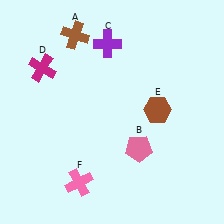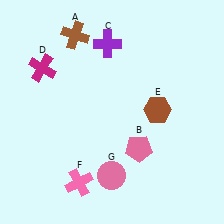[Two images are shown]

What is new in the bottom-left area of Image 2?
A pink circle (G) was added in the bottom-left area of Image 2.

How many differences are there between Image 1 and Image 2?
There is 1 difference between the two images.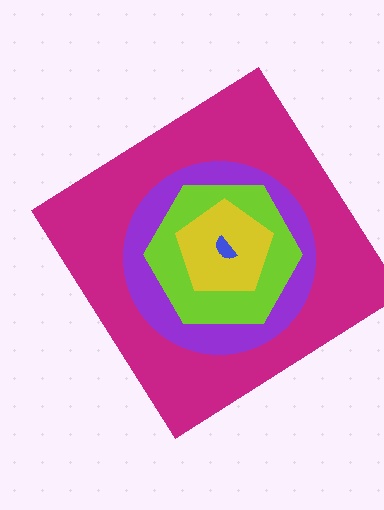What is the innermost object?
The blue semicircle.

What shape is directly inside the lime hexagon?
The yellow pentagon.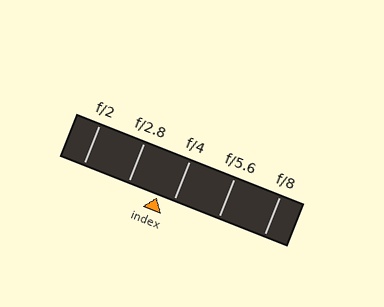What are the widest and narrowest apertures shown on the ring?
The widest aperture shown is f/2 and the narrowest is f/8.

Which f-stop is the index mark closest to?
The index mark is closest to f/4.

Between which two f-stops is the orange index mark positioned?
The index mark is between f/2.8 and f/4.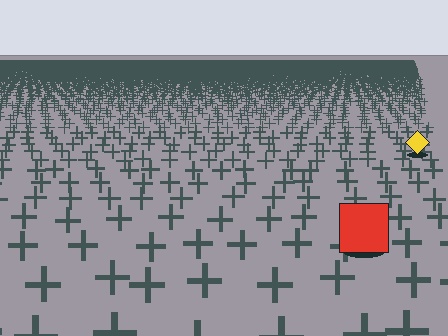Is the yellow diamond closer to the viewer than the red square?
No. The red square is closer — you can tell from the texture gradient: the ground texture is coarser near it.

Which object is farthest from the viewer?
The yellow diamond is farthest from the viewer. It appears smaller and the ground texture around it is denser.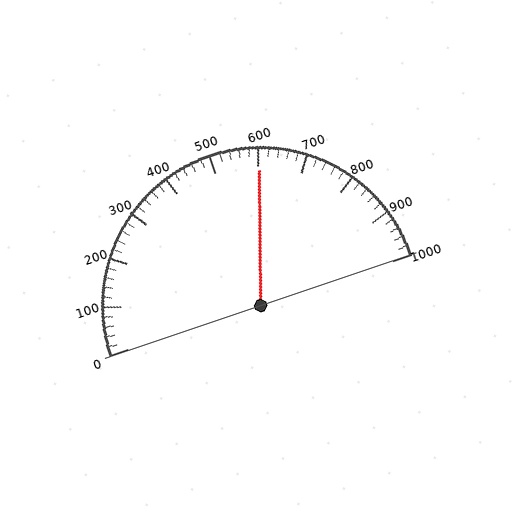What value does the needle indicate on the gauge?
The needle indicates approximately 600.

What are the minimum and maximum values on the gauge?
The gauge ranges from 0 to 1000.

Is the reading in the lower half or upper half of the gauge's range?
The reading is in the upper half of the range (0 to 1000).